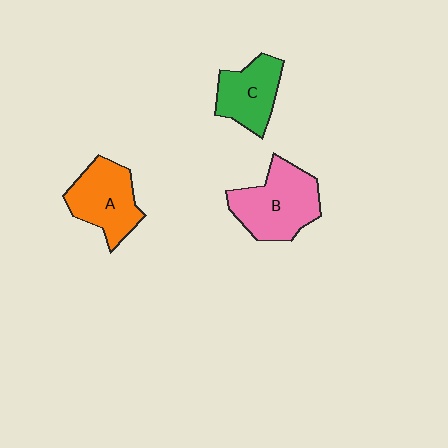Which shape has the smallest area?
Shape C (green).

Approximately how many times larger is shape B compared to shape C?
Approximately 1.4 times.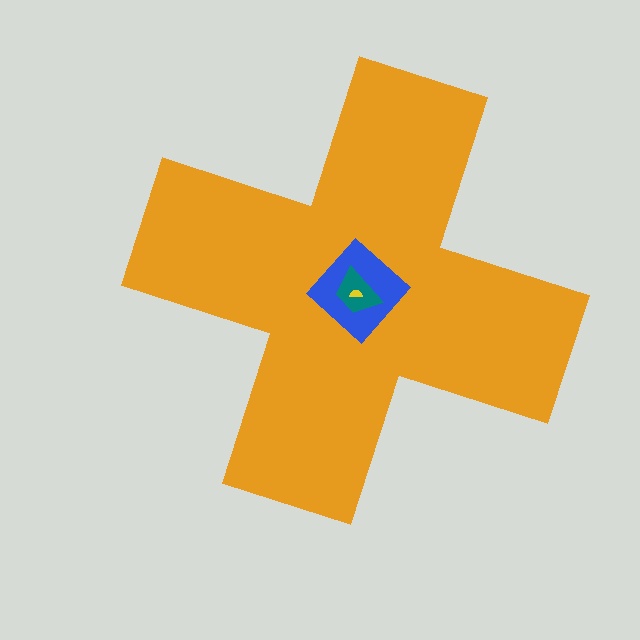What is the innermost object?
The yellow semicircle.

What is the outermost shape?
The orange cross.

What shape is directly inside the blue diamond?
The teal trapezoid.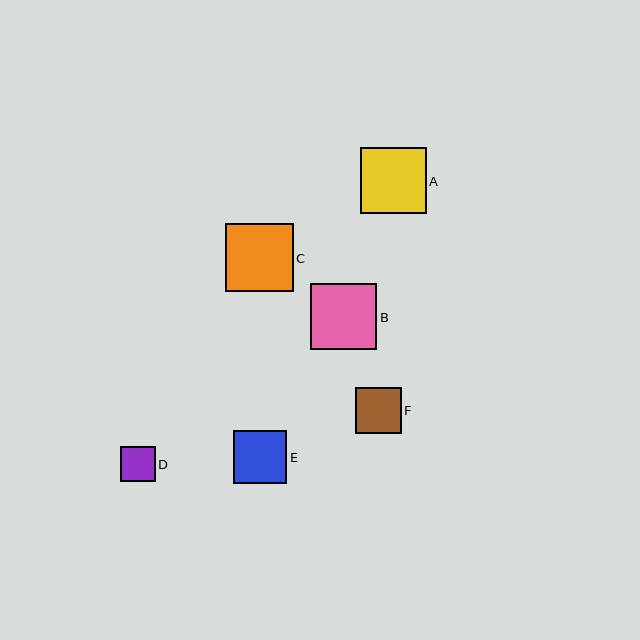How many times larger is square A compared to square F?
Square A is approximately 1.4 times the size of square F.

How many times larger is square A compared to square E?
Square A is approximately 1.2 times the size of square E.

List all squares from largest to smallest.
From largest to smallest: C, A, B, E, F, D.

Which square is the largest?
Square C is the largest with a size of approximately 68 pixels.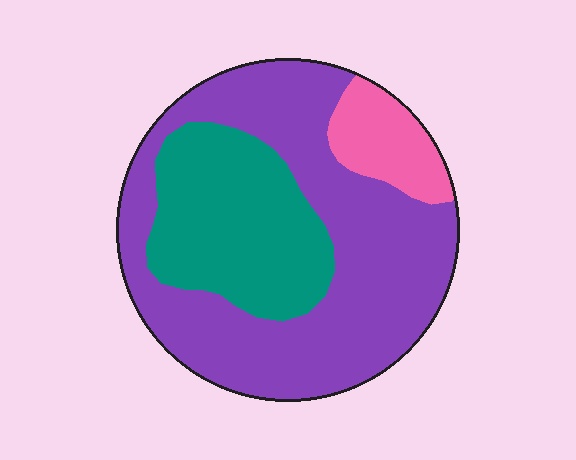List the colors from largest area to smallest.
From largest to smallest: purple, teal, pink.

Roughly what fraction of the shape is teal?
Teal covers 29% of the shape.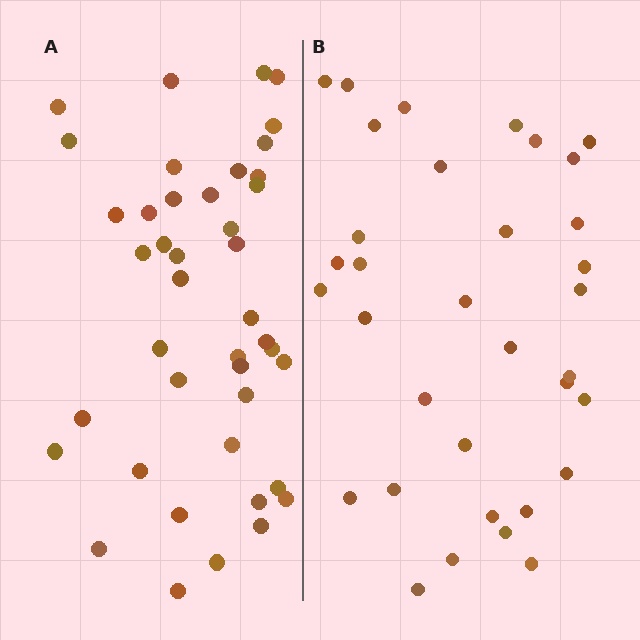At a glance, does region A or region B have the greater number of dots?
Region A (the left region) has more dots.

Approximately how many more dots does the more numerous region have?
Region A has roughly 8 or so more dots than region B.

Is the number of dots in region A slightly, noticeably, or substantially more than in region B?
Region A has only slightly more — the two regions are fairly close. The ratio is roughly 1.2 to 1.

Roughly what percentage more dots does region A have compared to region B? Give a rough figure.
About 25% more.